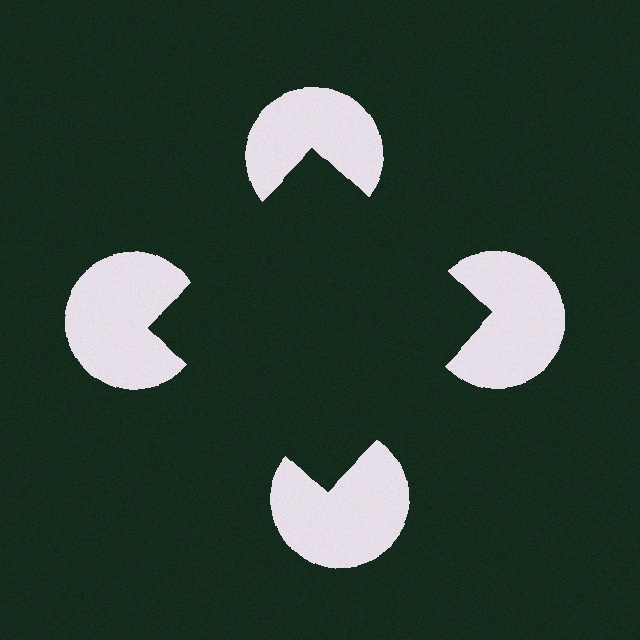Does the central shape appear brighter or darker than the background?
It typically appears slightly darker than the background, even though no actual brightness change is drawn.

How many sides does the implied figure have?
4 sides.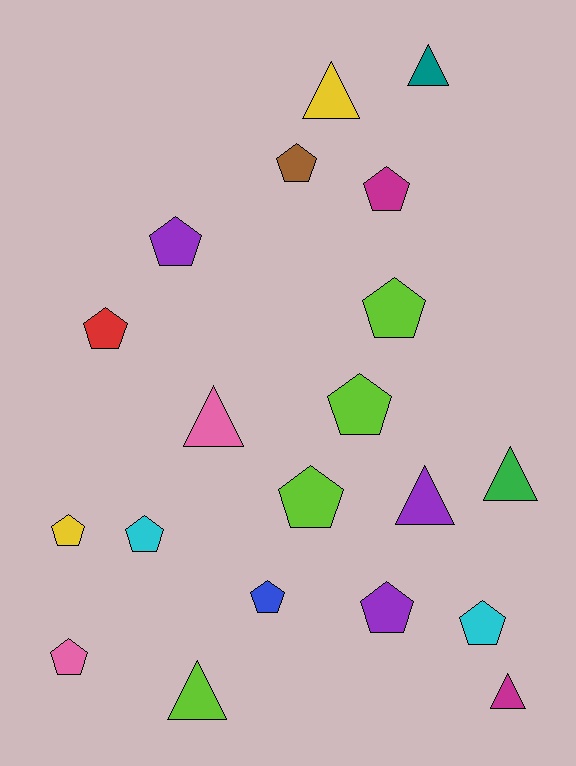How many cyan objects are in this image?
There are 2 cyan objects.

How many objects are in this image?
There are 20 objects.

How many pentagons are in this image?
There are 13 pentagons.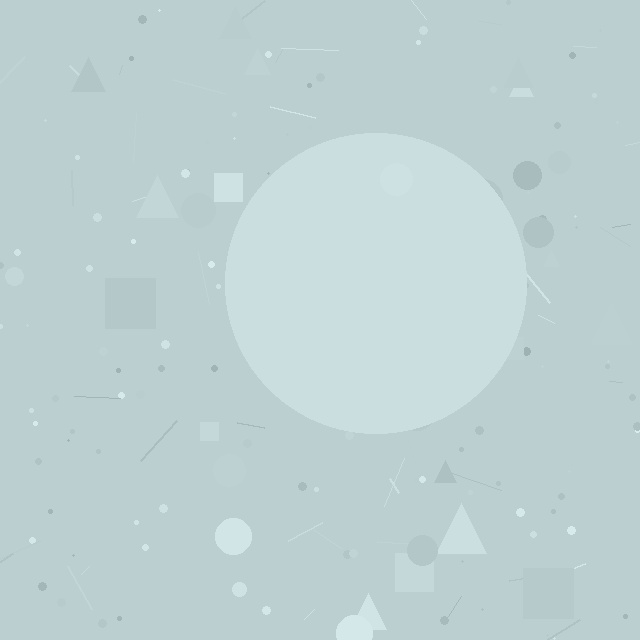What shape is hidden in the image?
A circle is hidden in the image.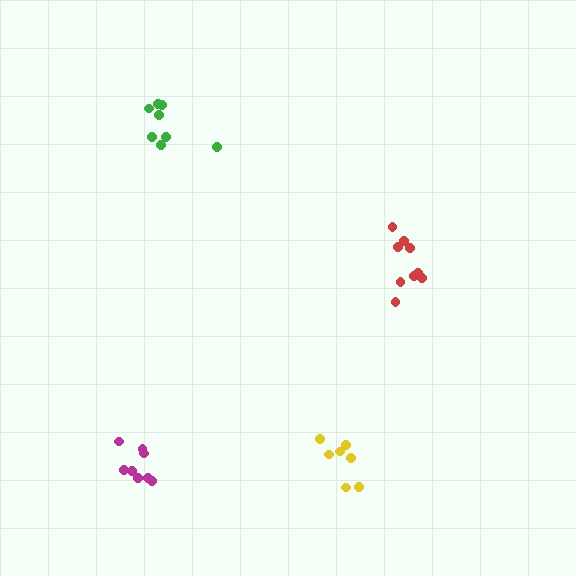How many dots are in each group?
Group 1: 9 dots, Group 2: 7 dots, Group 3: 8 dots, Group 4: 8 dots (32 total).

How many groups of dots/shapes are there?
There are 4 groups.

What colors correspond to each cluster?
The clusters are colored: red, yellow, magenta, green.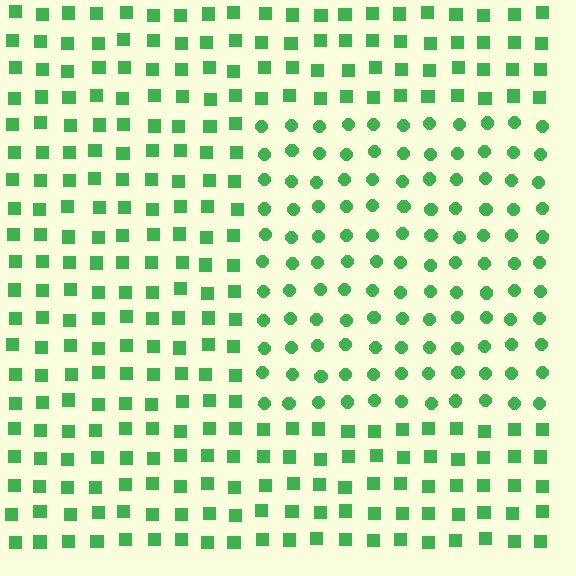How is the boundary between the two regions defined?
The boundary is defined by a change in element shape: circles inside vs. squares outside. All elements share the same color and spacing.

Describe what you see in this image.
The image is filled with small green elements arranged in a uniform grid. A rectangle-shaped region contains circles, while the surrounding area contains squares. The boundary is defined purely by the change in element shape.